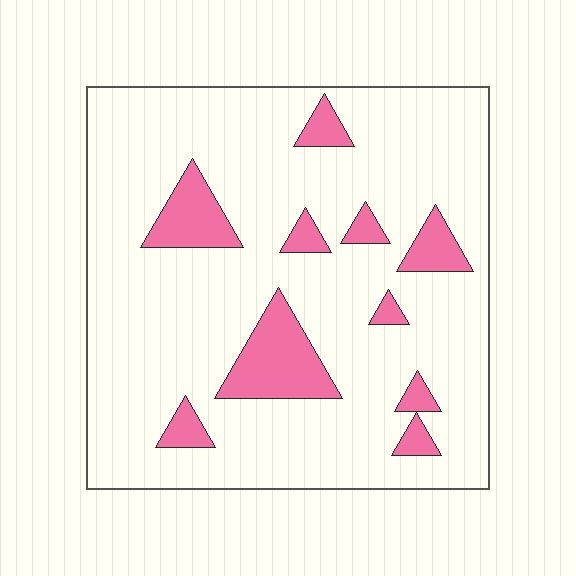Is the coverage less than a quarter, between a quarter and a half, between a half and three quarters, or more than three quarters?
Less than a quarter.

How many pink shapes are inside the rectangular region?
10.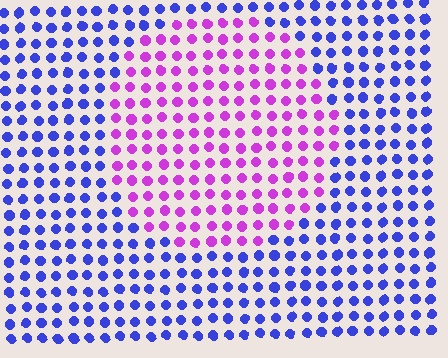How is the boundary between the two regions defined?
The boundary is defined purely by a slight shift in hue (about 59 degrees). Spacing, size, and orientation are identical on both sides.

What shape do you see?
I see a circle.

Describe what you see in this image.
The image is filled with small blue elements in a uniform arrangement. A circle-shaped region is visible where the elements are tinted to a slightly different hue, forming a subtle color boundary.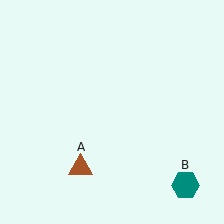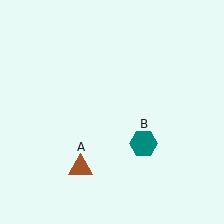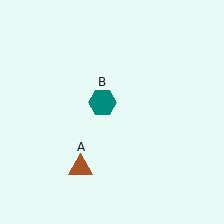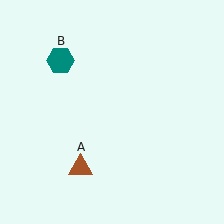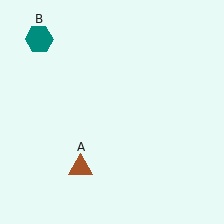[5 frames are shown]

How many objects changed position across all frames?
1 object changed position: teal hexagon (object B).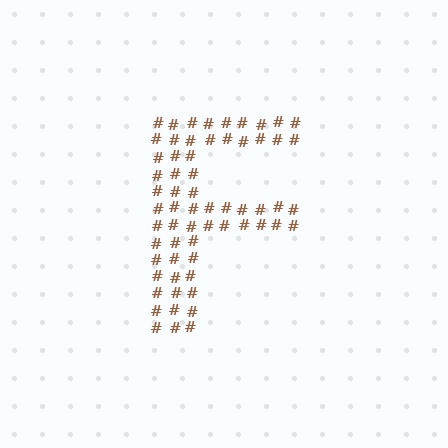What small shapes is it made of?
It is made of small hash symbols.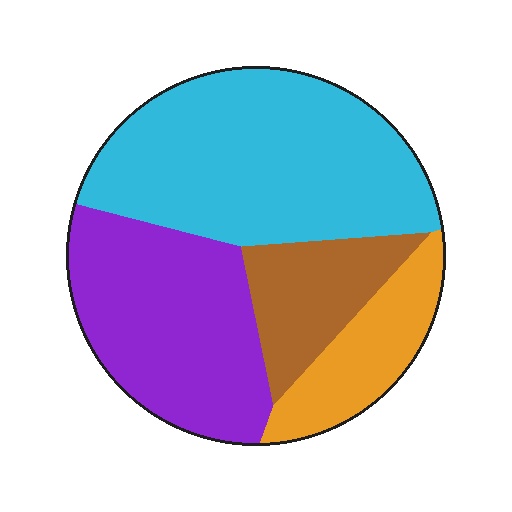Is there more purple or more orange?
Purple.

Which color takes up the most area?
Cyan, at roughly 40%.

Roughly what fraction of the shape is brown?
Brown takes up about one eighth (1/8) of the shape.